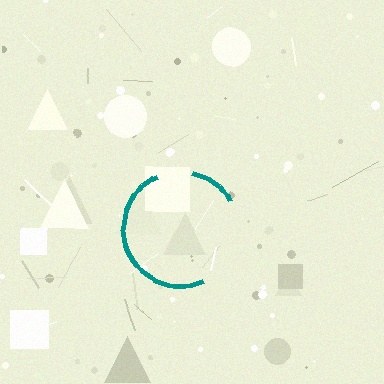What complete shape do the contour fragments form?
The contour fragments form a circle.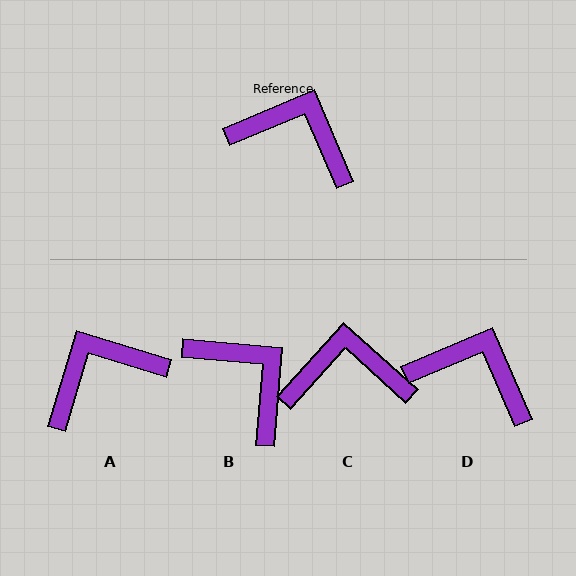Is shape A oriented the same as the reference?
No, it is off by about 50 degrees.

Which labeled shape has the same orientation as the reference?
D.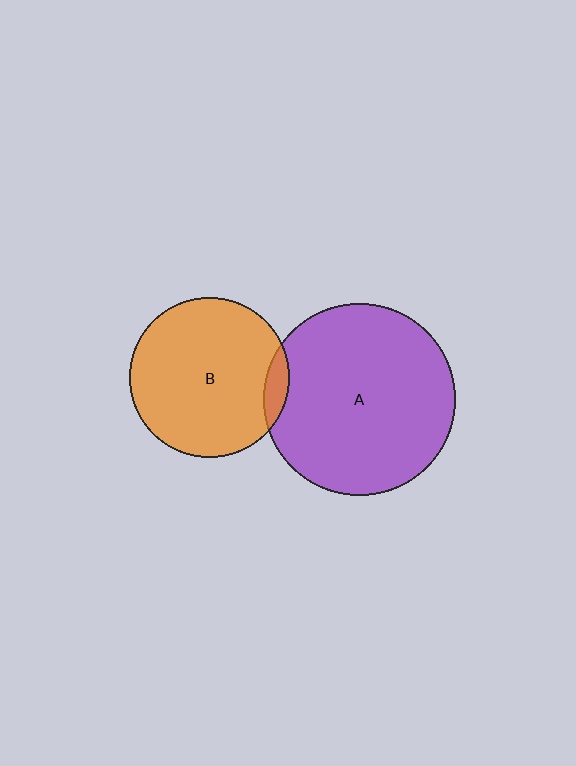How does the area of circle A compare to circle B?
Approximately 1.4 times.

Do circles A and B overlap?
Yes.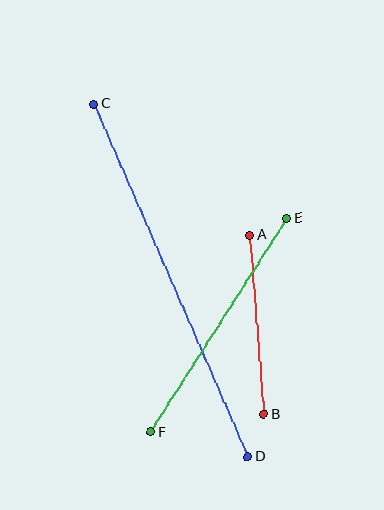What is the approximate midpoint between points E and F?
The midpoint is at approximately (219, 325) pixels.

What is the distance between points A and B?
The distance is approximately 180 pixels.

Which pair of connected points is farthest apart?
Points C and D are farthest apart.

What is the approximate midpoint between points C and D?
The midpoint is at approximately (171, 281) pixels.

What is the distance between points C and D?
The distance is approximately 385 pixels.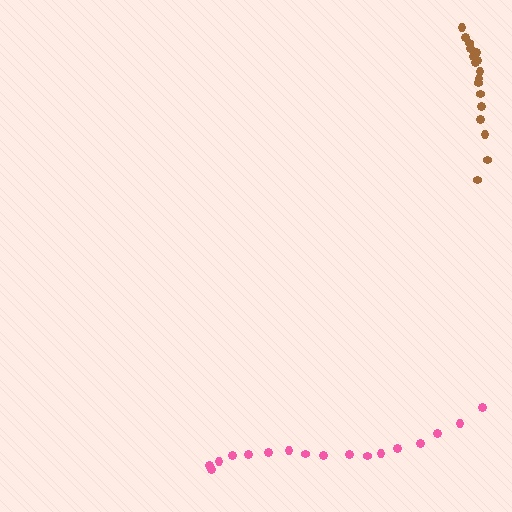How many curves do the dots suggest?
There are 2 distinct paths.